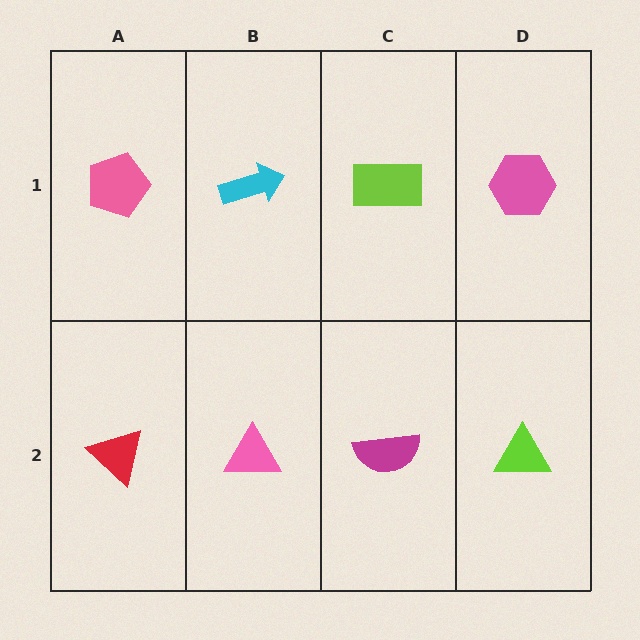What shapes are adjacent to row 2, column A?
A pink pentagon (row 1, column A), a pink triangle (row 2, column B).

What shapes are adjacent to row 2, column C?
A lime rectangle (row 1, column C), a pink triangle (row 2, column B), a lime triangle (row 2, column D).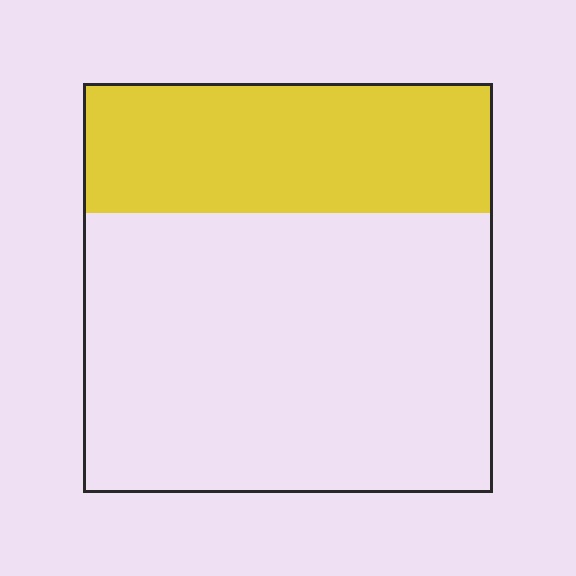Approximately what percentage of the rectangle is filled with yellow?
Approximately 30%.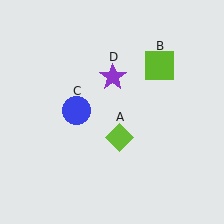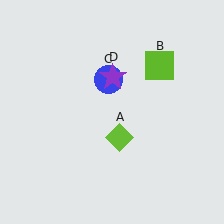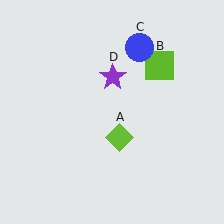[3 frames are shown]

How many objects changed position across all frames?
1 object changed position: blue circle (object C).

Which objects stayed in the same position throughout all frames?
Lime diamond (object A) and lime square (object B) and purple star (object D) remained stationary.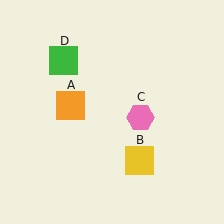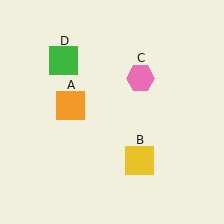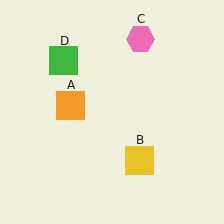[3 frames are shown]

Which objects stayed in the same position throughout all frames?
Orange square (object A) and yellow square (object B) and green square (object D) remained stationary.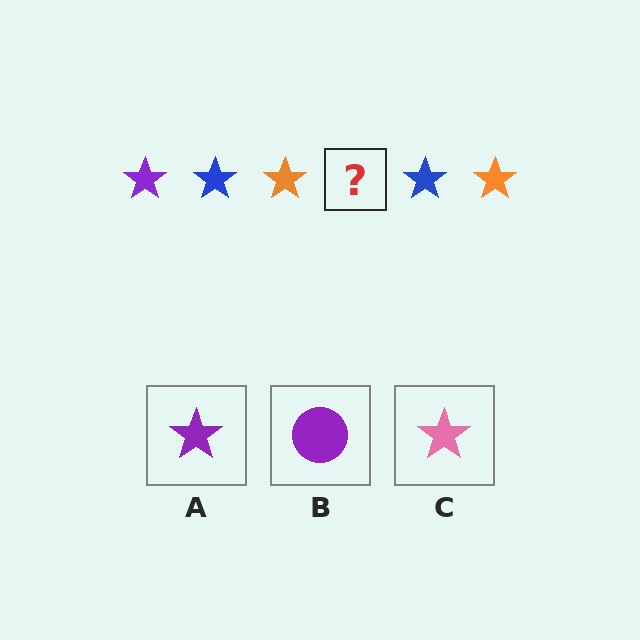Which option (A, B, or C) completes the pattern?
A.